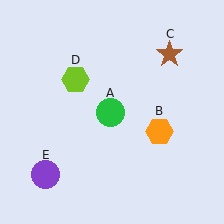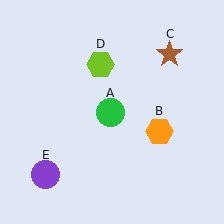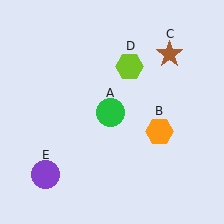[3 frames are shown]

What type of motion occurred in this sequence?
The lime hexagon (object D) rotated clockwise around the center of the scene.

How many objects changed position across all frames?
1 object changed position: lime hexagon (object D).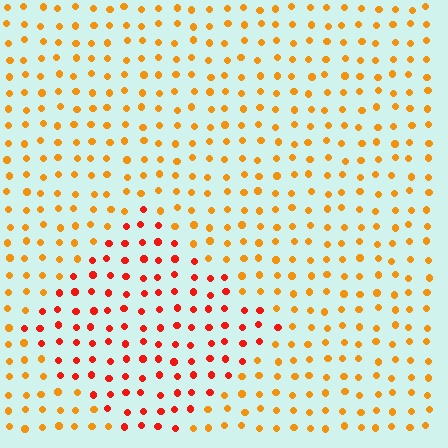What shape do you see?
I see a diamond.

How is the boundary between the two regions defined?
The boundary is defined purely by a slight shift in hue (about 33 degrees). Spacing, size, and orientation are identical on both sides.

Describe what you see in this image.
The image is filled with small orange elements in a uniform arrangement. A diamond-shaped region is visible where the elements are tinted to a slightly different hue, forming a subtle color boundary.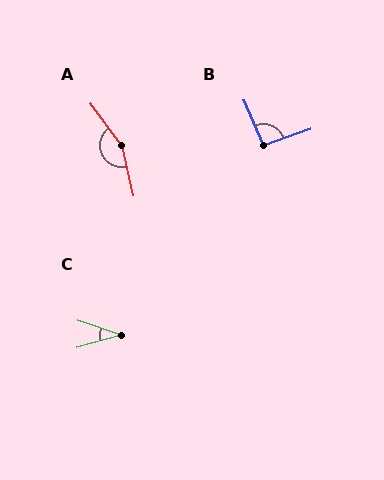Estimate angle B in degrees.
Approximately 94 degrees.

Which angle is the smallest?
C, at approximately 34 degrees.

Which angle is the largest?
A, at approximately 156 degrees.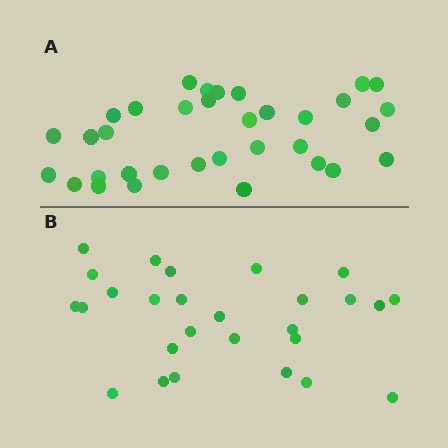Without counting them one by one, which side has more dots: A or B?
Region A (the top region) has more dots.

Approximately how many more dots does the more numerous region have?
Region A has roughly 8 or so more dots than region B.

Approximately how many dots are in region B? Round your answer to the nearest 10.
About 30 dots. (The exact count is 27, which rounds to 30.)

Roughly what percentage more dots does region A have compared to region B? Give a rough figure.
About 25% more.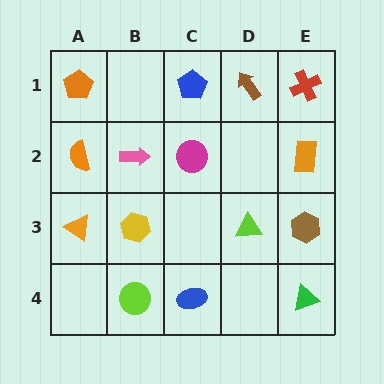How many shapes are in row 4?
3 shapes.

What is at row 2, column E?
An orange rectangle.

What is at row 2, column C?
A magenta circle.